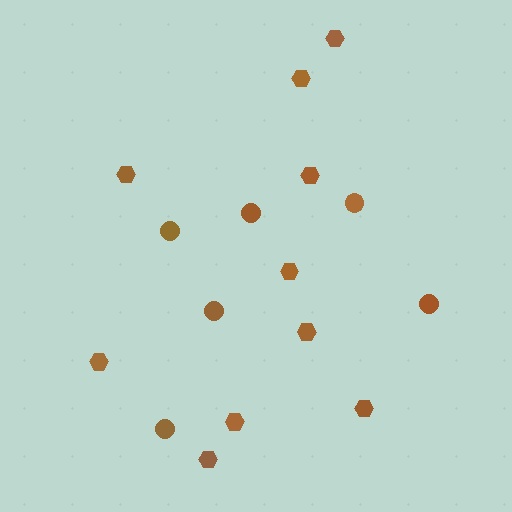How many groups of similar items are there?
There are 2 groups: one group of circles (6) and one group of hexagons (10).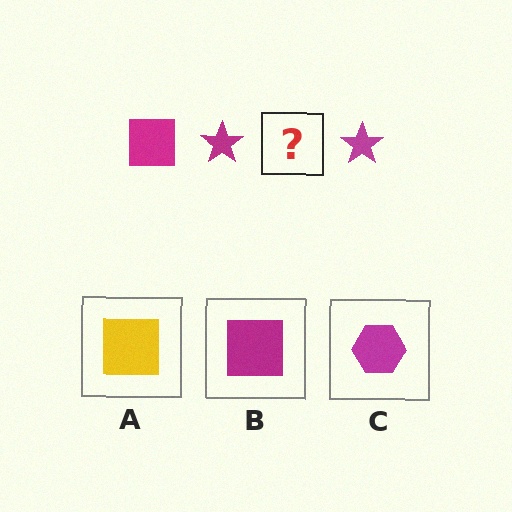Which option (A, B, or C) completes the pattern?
B.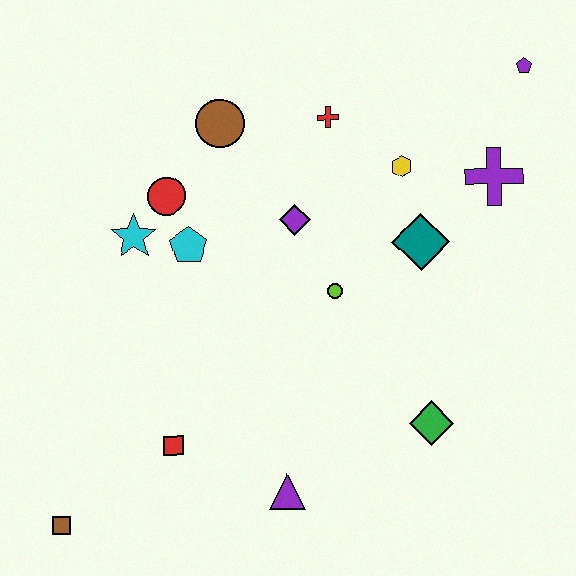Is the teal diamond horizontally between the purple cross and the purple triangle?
Yes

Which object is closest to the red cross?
The yellow hexagon is closest to the red cross.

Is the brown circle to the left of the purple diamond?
Yes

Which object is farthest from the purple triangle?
The purple pentagon is farthest from the purple triangle.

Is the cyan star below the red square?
No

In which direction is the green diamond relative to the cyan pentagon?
The green diamond is to the right of the cyan pentagon.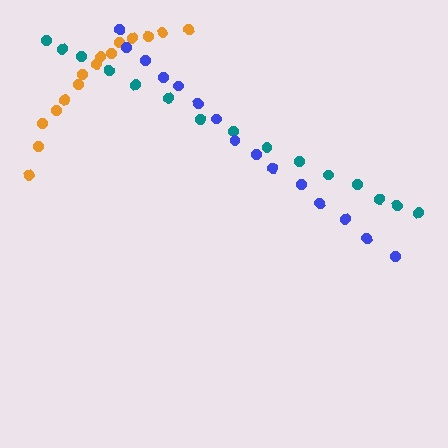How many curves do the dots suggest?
There are 3 distinct paths.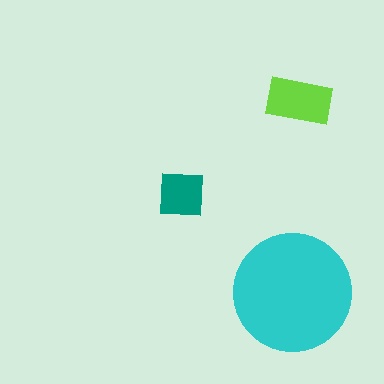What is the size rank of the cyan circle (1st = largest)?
1st.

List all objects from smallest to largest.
The teal square, the lime rectangle, the cyan circle.